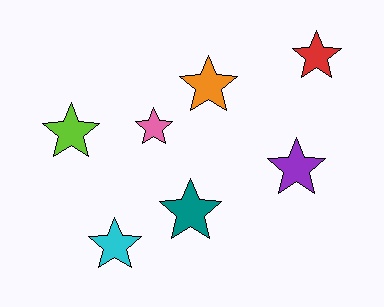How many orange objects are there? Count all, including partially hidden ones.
There is 1 orange object.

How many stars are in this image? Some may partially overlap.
There are 7 stars.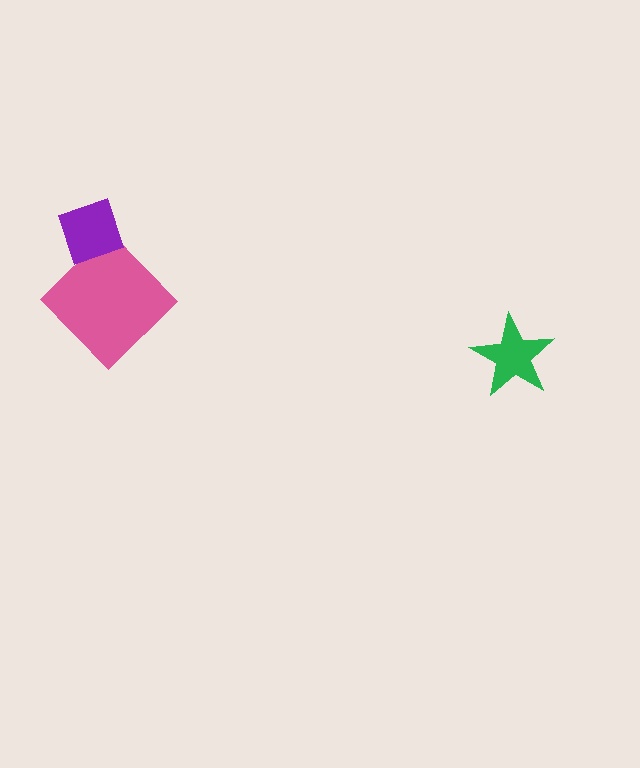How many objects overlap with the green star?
0 objects overlap with the green star.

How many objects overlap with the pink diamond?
1 object overlaps with the pink diamond.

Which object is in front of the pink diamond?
The purple diamond is in front of the pink diamond.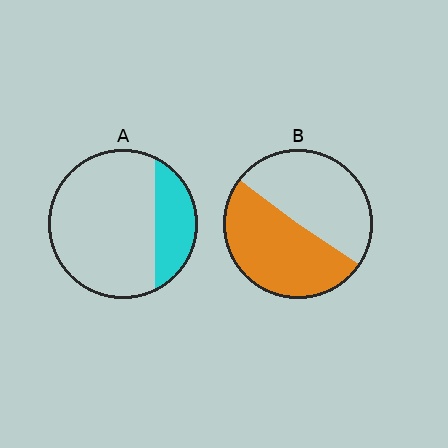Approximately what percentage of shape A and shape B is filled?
A is approximately 25% and B is approximately 50%.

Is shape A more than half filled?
No.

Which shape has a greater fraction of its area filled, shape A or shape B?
Shape B.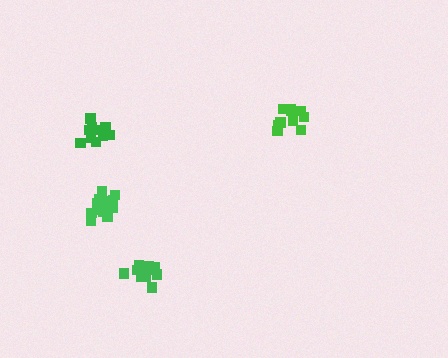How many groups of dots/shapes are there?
There are 4 groups.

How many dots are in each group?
Group 1: 12 dots, Group 2: 11 dots, Group 3: 15 dots, Group 4: 10 dots (48 total).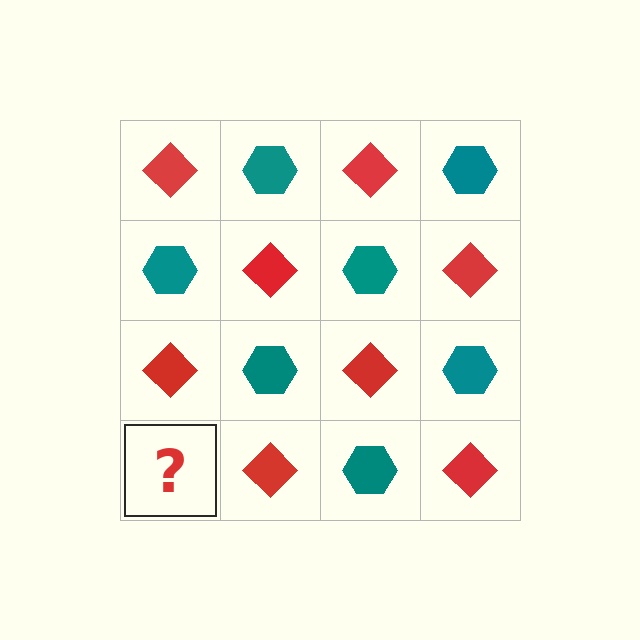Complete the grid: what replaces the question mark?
The question mark should be replaced with a teal hexagon.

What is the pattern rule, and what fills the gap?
The rule is that it alternates red diamond and teal hexagon in a checkerboard pattern. The gap should be filled with a teal hexagon.